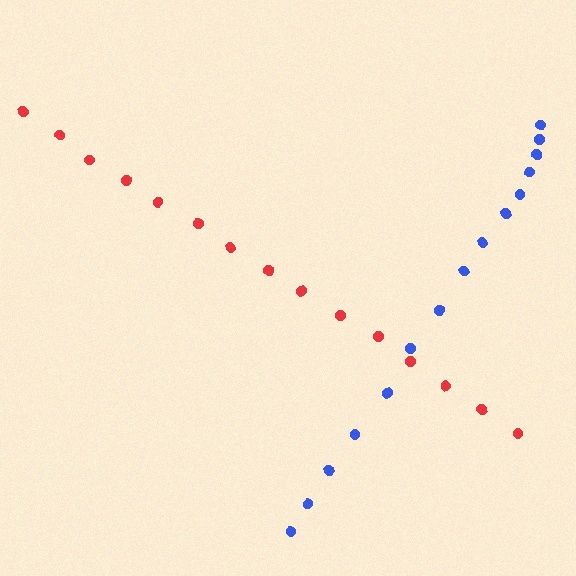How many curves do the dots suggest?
There are 2 distinct paths.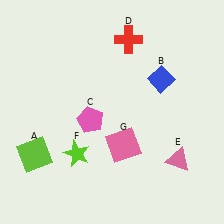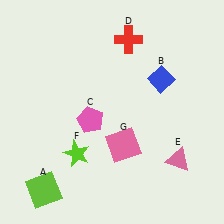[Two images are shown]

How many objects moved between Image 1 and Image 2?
1 object moved between the two images.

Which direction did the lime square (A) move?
The lime square (A) moved down.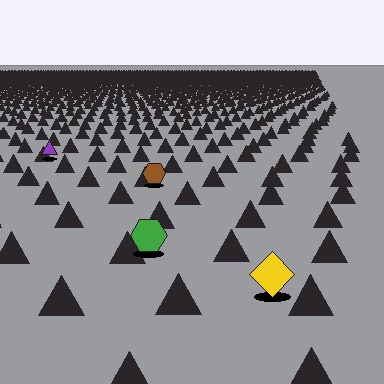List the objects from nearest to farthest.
From nearest to farthest: the yellow diamond, the green hexagon, the brown hexagon, the purple triangle.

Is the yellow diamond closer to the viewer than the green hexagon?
Yes. The yellow diamond is closer — you can tell from the texture gradient: the ground texture is coarser near it.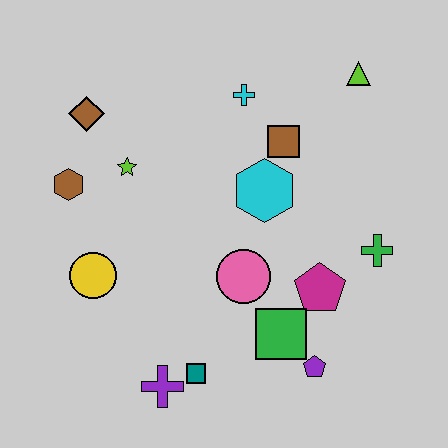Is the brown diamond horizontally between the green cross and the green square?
No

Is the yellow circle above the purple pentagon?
Yes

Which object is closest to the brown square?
The cyan hexagon is closest to the brown square.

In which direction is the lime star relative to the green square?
The lime star is above the green square.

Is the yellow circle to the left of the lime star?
Yes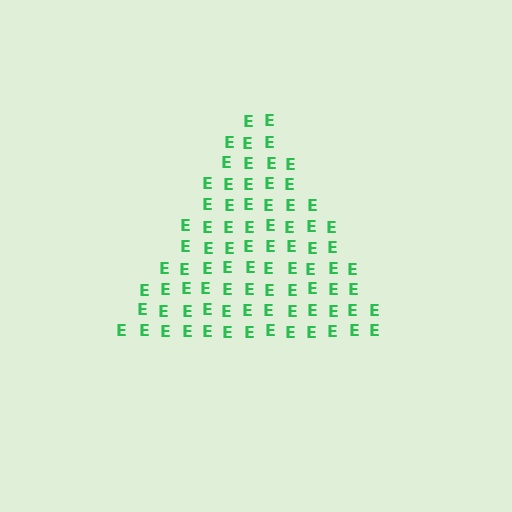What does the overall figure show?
The overall figure shows a triangle.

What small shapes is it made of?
It is made of small letter E's.